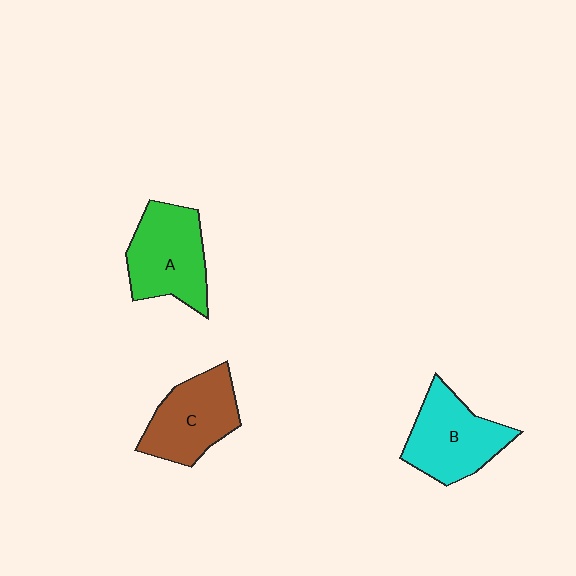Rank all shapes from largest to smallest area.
From largest to smallest: A (green), B (cyan), C (brown).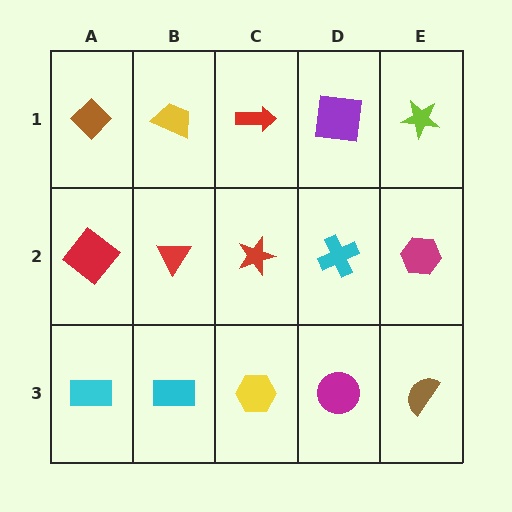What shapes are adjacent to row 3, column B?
A red triangle (row 2, column B), a cyan rectangle (row 3, column A), a yellow hexagon (row 3, column C).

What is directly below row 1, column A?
A red diamond.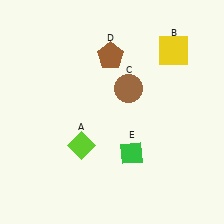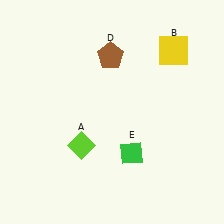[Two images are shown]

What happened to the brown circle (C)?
The brown circle (C) was removed in Image 2. It was in the top-right area of Image 1.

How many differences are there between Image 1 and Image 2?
There is 1 difference between the two images.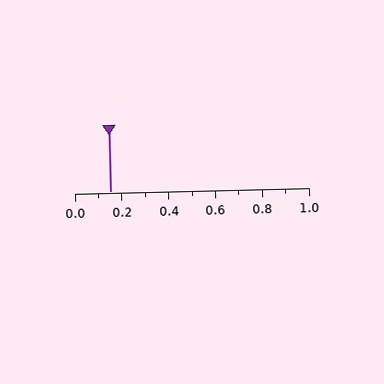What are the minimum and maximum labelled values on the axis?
The axis runs from 0.0 to 1.0.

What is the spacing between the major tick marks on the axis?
The major ticks are spaced 0.2 apart.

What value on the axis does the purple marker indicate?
The marker indicates approximately 0.15.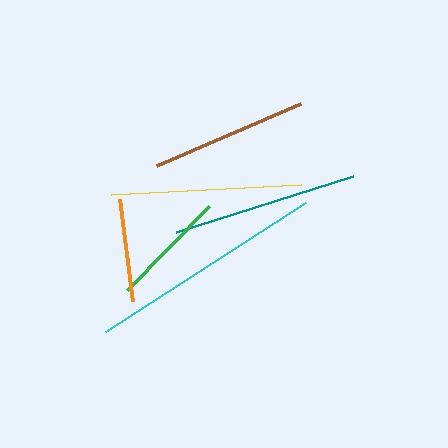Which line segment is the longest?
The cyan line is the longest at approximately 239 pixels.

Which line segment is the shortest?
The orange line is the shortest at approximately 103 pixels.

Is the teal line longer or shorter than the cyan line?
The cyan line is longer than the teal line.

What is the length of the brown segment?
The brown segment is approximately 156 pixels long.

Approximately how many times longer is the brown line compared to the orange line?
The brown line is approximately 1.5 times the length of the orange line.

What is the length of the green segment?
The green segment is approximately 118 pixels long.